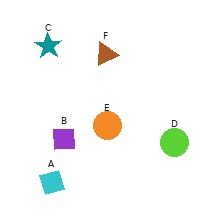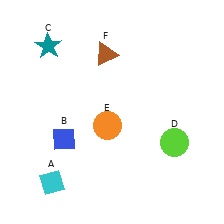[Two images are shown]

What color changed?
The diamond (B) changed from purple in Image 1 to blue in Image 2.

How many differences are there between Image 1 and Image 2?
There is 1 difference between the two images.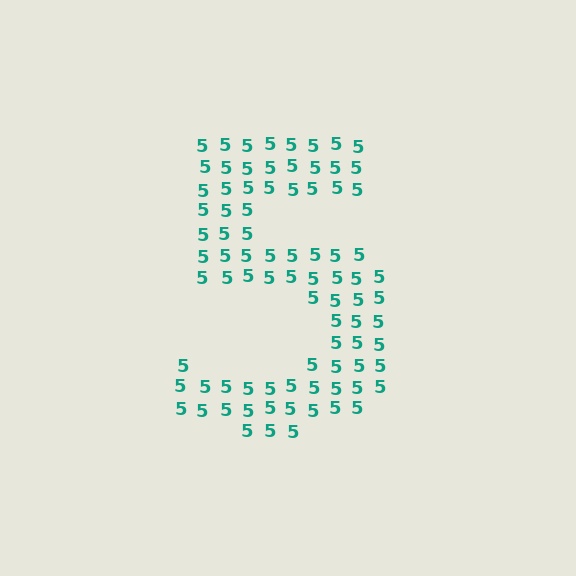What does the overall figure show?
The overall figure shows the digit 5.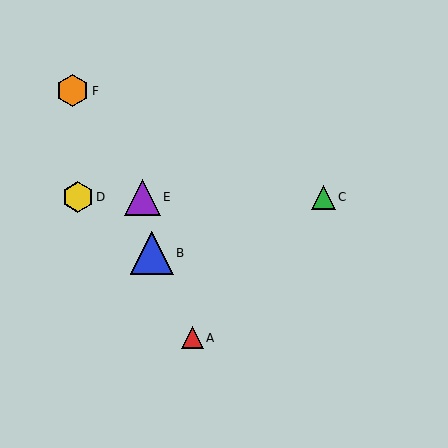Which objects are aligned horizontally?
Objects C, D, E are aligned horizontally.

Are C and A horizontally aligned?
No, C is at y≈197 and A is at y≈338.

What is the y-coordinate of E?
Object E is at y≈197.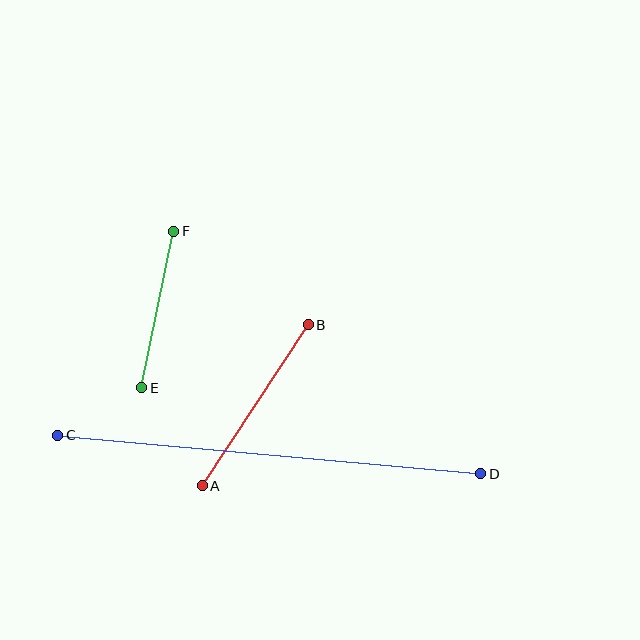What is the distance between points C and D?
The distance is approximately 425 pixels.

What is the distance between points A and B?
The distance is approximately 193 pixels.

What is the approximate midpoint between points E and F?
The midpoint is at approximately (158, 309) pixels.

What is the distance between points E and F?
The distance is approximately 159 pixels.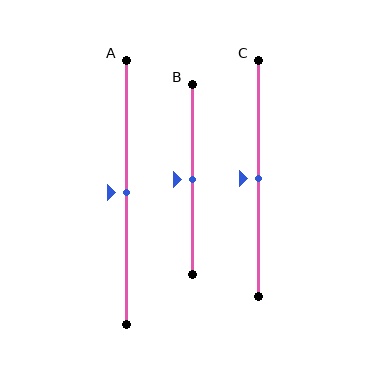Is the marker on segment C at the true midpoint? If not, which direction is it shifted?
Yes, the marker on segment C is at the true midpoint.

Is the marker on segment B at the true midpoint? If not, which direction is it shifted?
Yes, the marker on segment B is at the true midpoint.